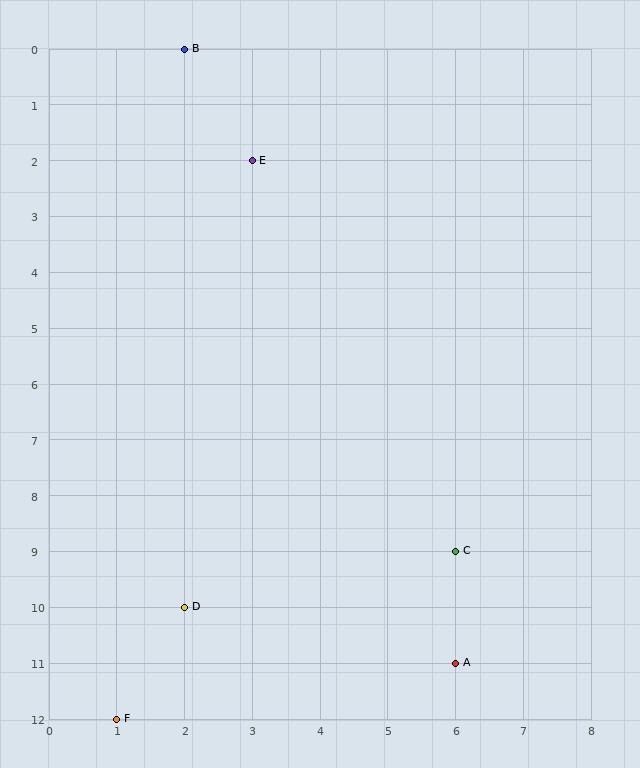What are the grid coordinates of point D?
Point D is at grid coordinates (2, 10).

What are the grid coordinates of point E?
Point E is at grid coordinates (3, 2).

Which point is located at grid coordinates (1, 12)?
Point F is at (1, 12).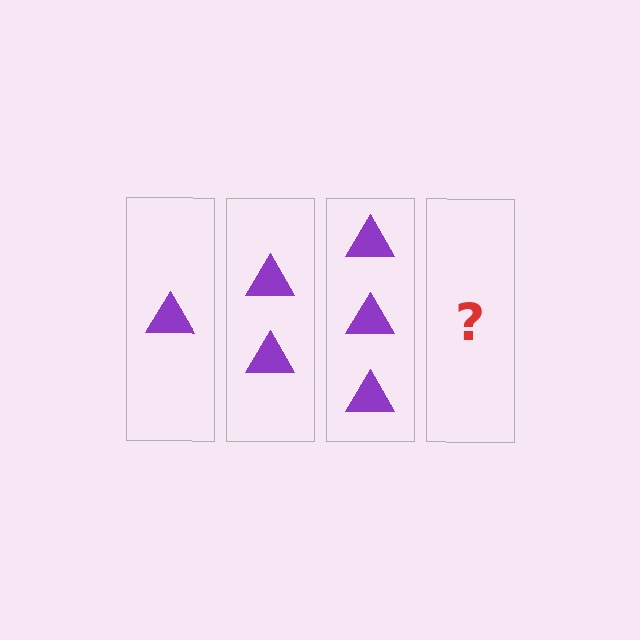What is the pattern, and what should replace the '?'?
The pattern is that each step adds one more triangle. The '?' should be 4 triangles.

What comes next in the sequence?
The next element should be 4 triangles.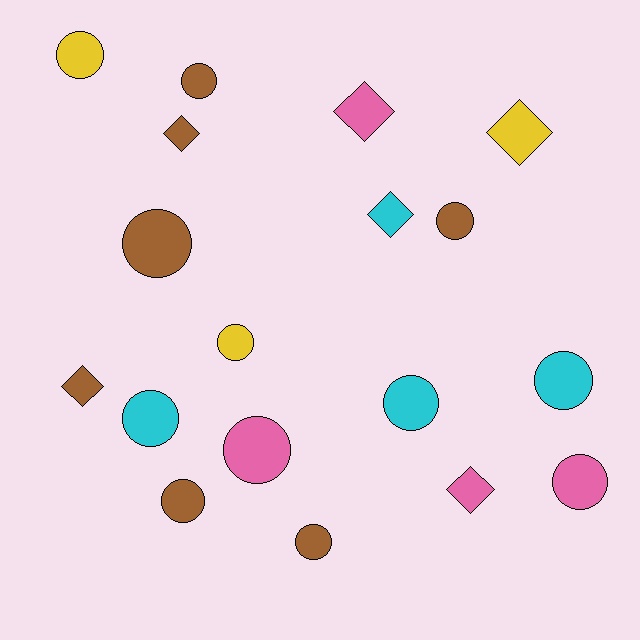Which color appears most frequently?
Brown, with 7 objects.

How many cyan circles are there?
There are 3 cyan circles.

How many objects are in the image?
There are 18 objects.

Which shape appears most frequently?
Circle, with 12 objects.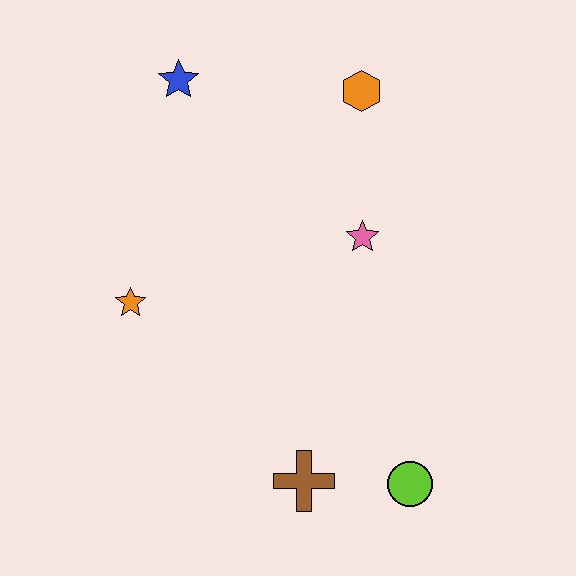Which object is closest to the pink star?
The orange hexagon is closest to the pink star.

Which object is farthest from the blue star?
The lime circle is farthest from the blue star.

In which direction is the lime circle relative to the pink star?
The lime circle is below the pink star.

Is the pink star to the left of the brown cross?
No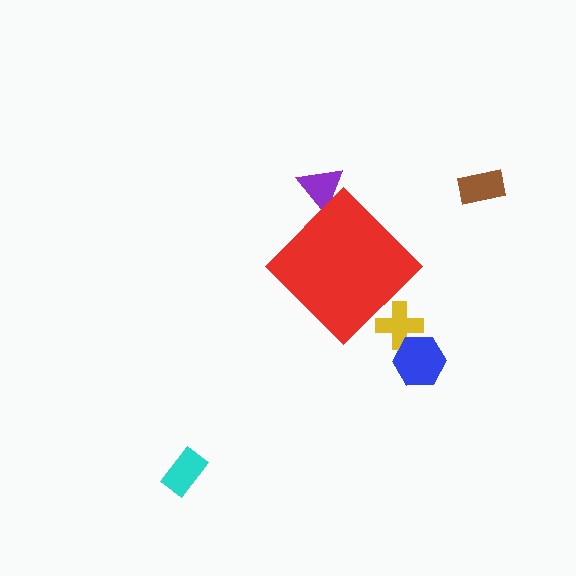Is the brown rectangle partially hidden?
No, the brown rectangle is fully visible.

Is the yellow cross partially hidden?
Yes, the yellow cross is partially hidden behind the red diamond.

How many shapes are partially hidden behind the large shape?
2 shapes are partially hidden.